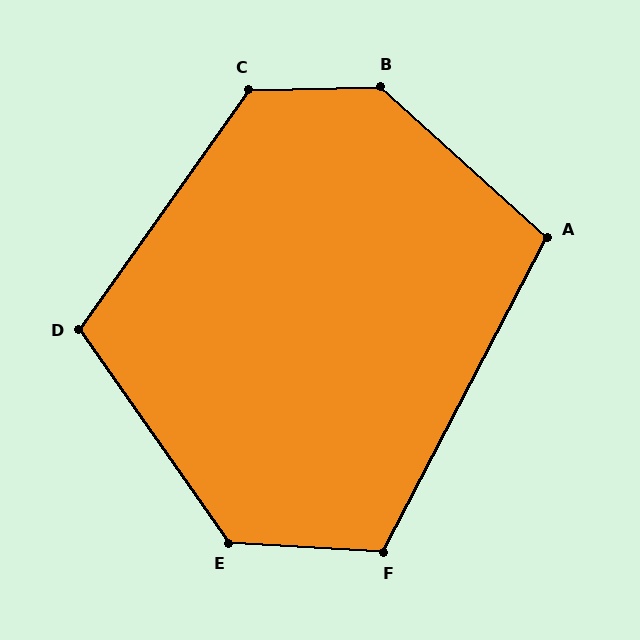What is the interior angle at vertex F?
Approximately 114 degrees (obtuse).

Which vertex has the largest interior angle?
B, at approximately 136 degrees.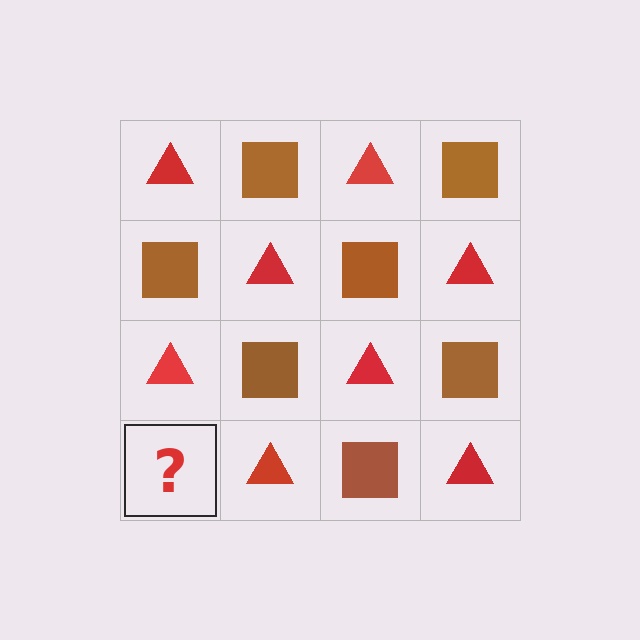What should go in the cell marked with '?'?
The missing cell should contain a brown square.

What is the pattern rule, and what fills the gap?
The rule is that it alternates red triangle and brown square in a checkerboard pattern. The gap should be filled with a brown square.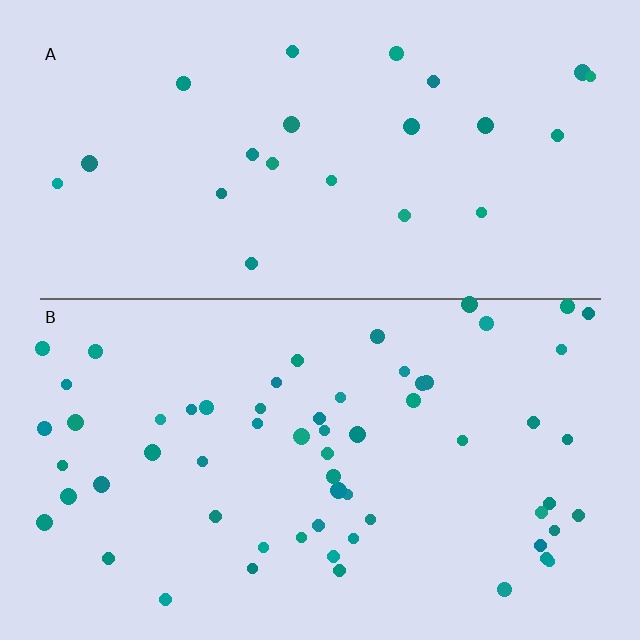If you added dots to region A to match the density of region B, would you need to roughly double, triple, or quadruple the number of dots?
Approximately triple.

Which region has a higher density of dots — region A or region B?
B (the bottom).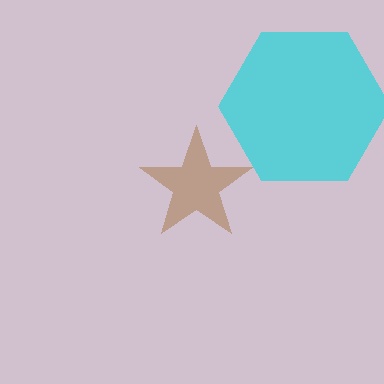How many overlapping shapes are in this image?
There are 2 overlapping shapes in the image.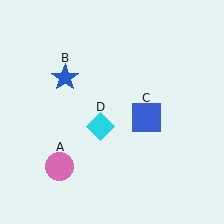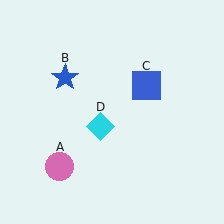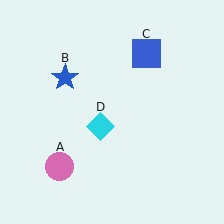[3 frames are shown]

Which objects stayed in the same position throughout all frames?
Pink circle (object A) and blue star (object B) and cyan diamond (object D) remained stationary.